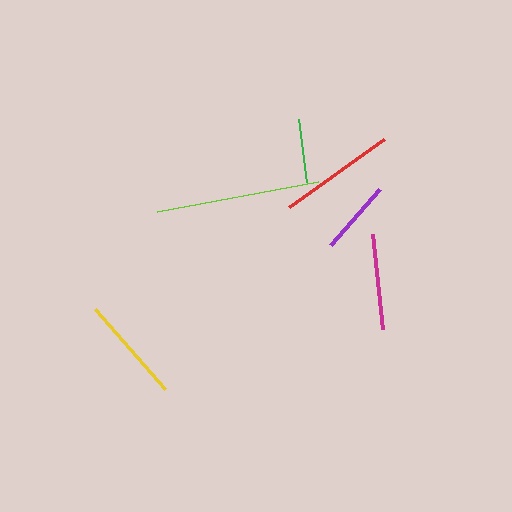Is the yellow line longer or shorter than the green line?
The yellow line is longer than the green line.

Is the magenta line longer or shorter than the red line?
The red line is longer than the magenta line.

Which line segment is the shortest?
The green line is the shortest at approximately 63 pixels.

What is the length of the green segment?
The green segment is approximately 63 pixels long.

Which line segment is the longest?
The lime line is the longest at approximately 164 pixels.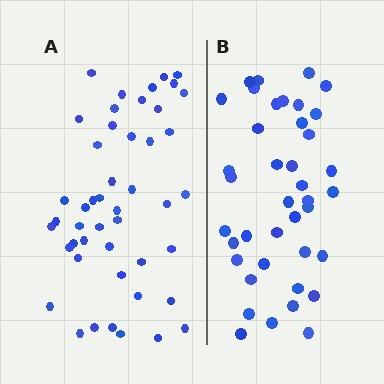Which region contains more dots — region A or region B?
Region A (the left region) has more dots.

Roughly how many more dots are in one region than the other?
Region A has roughly 8 or so more dots than region B.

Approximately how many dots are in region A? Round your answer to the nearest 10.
About 50 dots. (The exact count is 47, which rounds to 50.)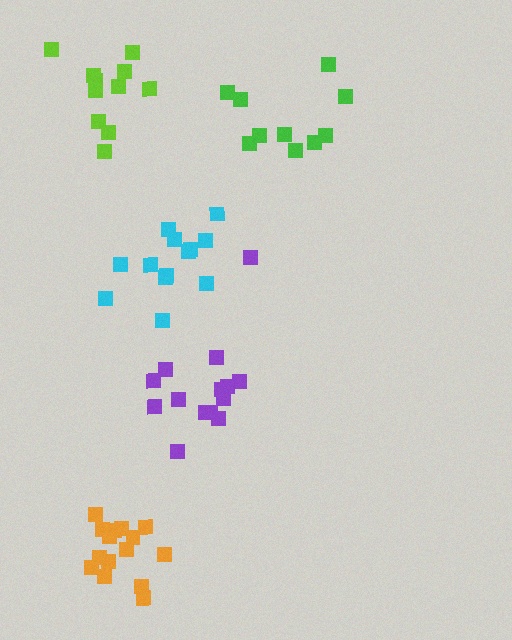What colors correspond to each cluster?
The clusters are colored: cyan, purple, orange, lime, green.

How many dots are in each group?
Group 1: 13 dots, Group 2: 14 dots, Group 3: 15 dots, Group 4: 11 dots, Group 5: 10 dots (63 total).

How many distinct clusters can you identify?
There are 5 distinct clusters.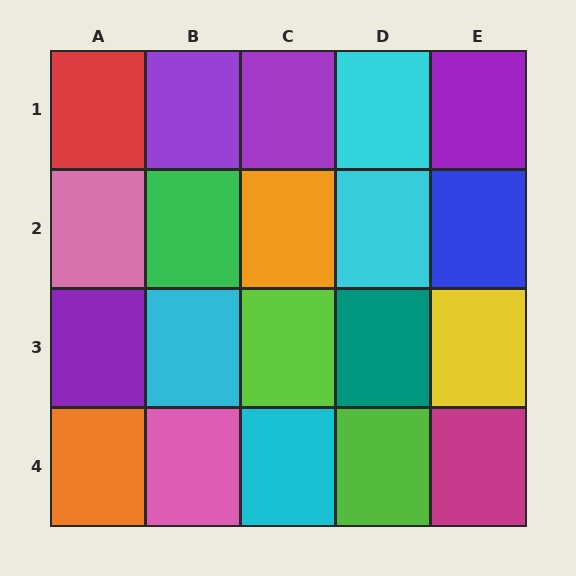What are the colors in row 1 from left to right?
Red, purple, purple, cyan, purple.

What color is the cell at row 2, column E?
Blue.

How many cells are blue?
1 cell is blue.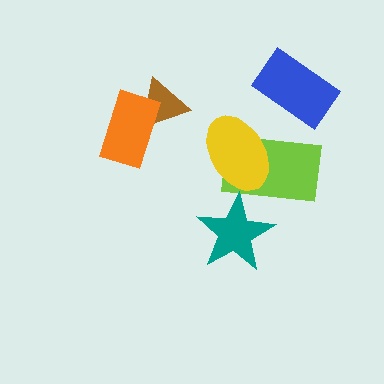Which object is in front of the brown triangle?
The orange rectangle is in front of the brown triangle.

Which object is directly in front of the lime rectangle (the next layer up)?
The teal star is directly in front of the lime rectangle.